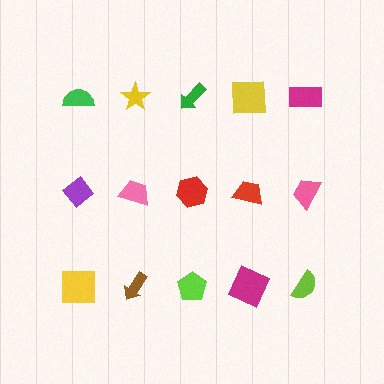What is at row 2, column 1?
A purple diamond.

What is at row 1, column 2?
A yellow star.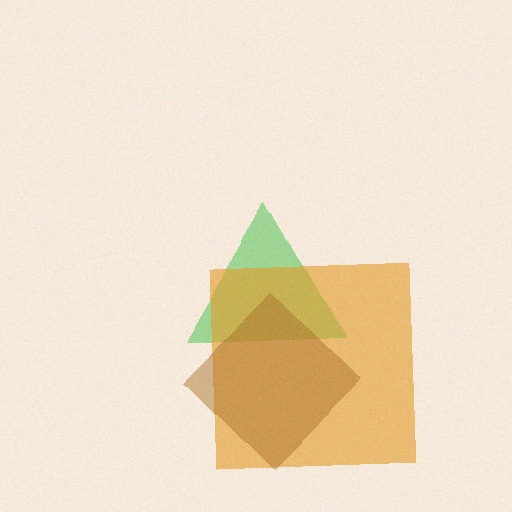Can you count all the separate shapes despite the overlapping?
Yes, there are 3 separate shapes.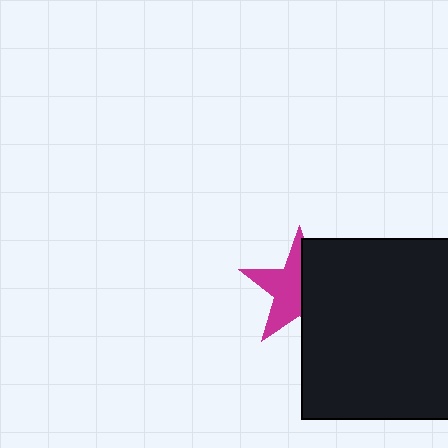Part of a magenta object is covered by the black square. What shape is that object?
It is a star.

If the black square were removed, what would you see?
You would see the complete magenta star.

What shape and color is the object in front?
The object in front is a black square.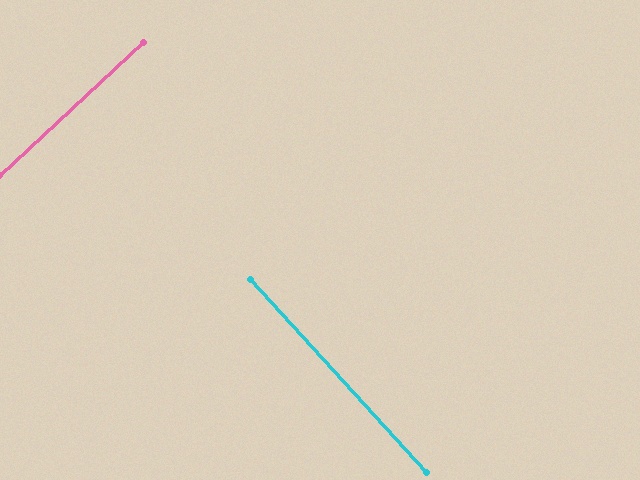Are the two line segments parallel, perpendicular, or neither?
Perpendicular — they meet at approximately 90°.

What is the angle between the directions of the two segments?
Approximately 90 degrees.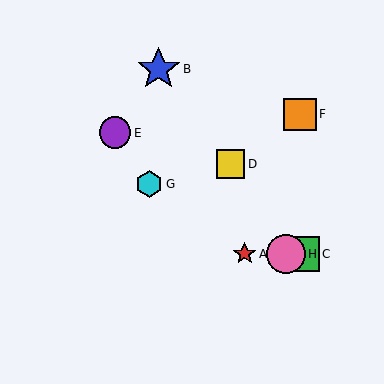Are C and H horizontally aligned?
Yes, both are at y≈254.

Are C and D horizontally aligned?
No, C is at y≈254 and D is at y≈164.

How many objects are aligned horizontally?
3 objects (A, C, H) are aligned horizontally.